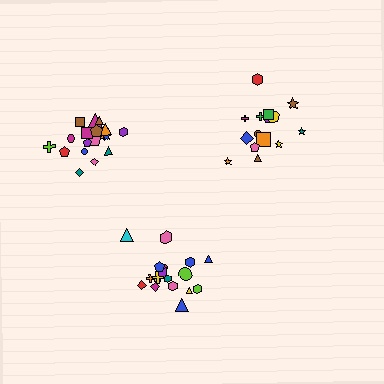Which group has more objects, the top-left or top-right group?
The top-left group.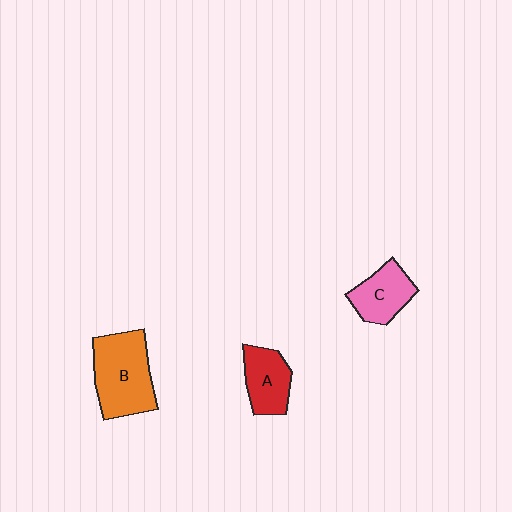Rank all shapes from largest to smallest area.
From largest to smallest: B (orange), C (pink), A (red).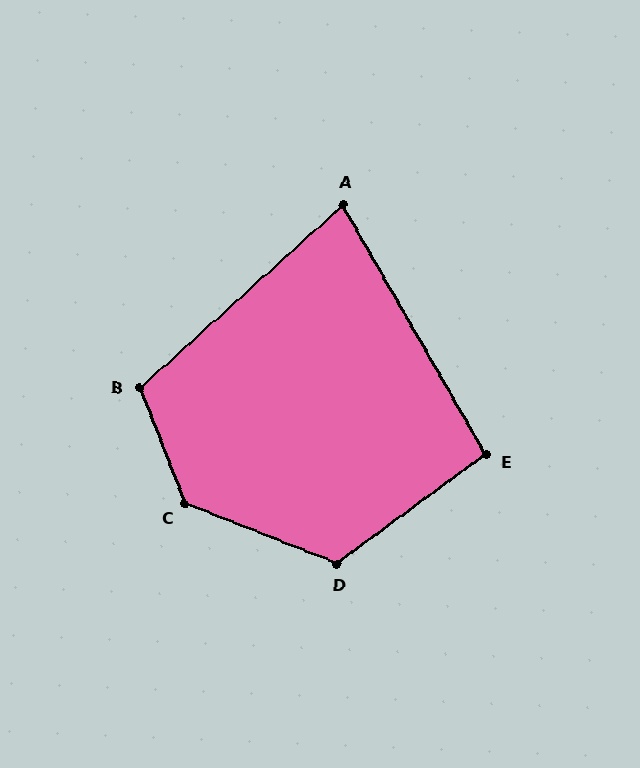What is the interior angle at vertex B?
Approximately 111 degrees (obtuse).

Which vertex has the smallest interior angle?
A, at approximately 78 degrees.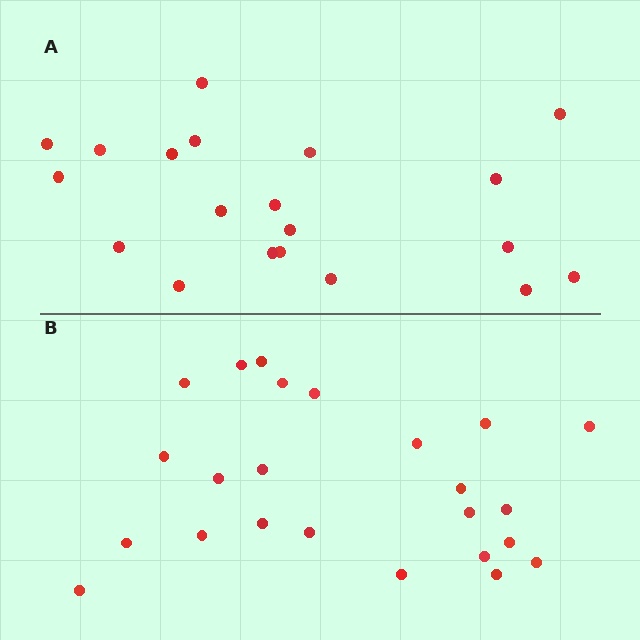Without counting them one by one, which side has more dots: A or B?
Region B (the bottom region) has more dots.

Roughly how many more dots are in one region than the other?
Region B has about 4 more dots than region A.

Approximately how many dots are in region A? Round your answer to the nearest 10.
About 20 dots.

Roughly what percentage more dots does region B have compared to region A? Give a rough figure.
About 20% more.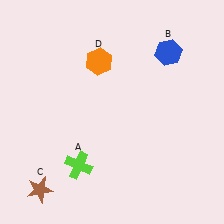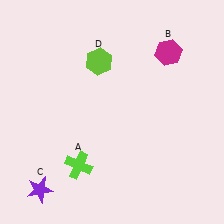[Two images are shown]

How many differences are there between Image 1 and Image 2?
There are 3 differences between the two images.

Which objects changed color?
B changed from blue to magenta. C changed from brown to purple. D changed from orange to lime.